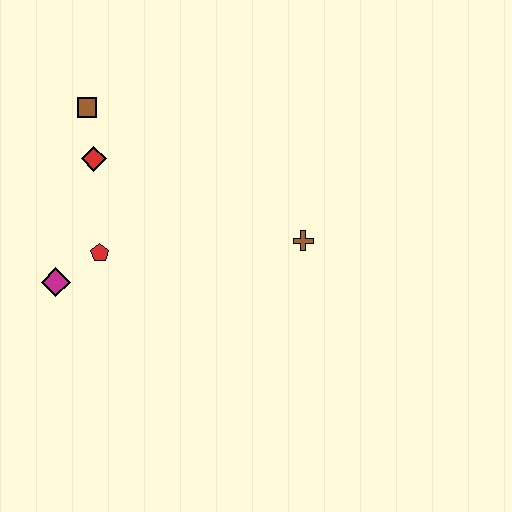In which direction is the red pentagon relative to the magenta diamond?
The red pentagon is to the right of the magenta diamond.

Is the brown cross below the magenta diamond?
No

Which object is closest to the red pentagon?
The magenta diamond is closest to the red pentagon.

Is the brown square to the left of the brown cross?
Yes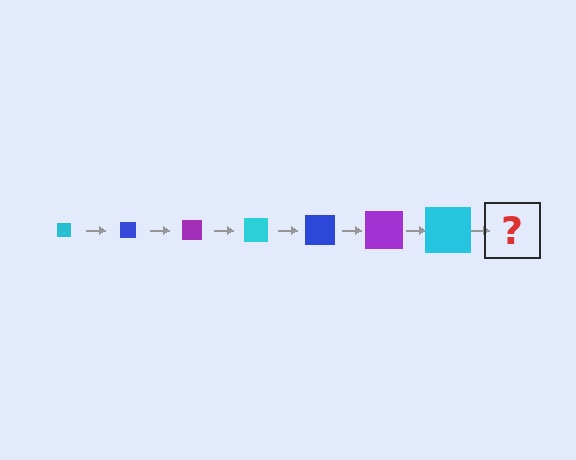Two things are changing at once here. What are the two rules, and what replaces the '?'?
The two rules are that the square grows larger each step and the color cycles through cyan, blue, and purple. The '?' should be a blue square, larger than the previous one.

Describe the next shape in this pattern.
It should be a blue square, larger than the previous one.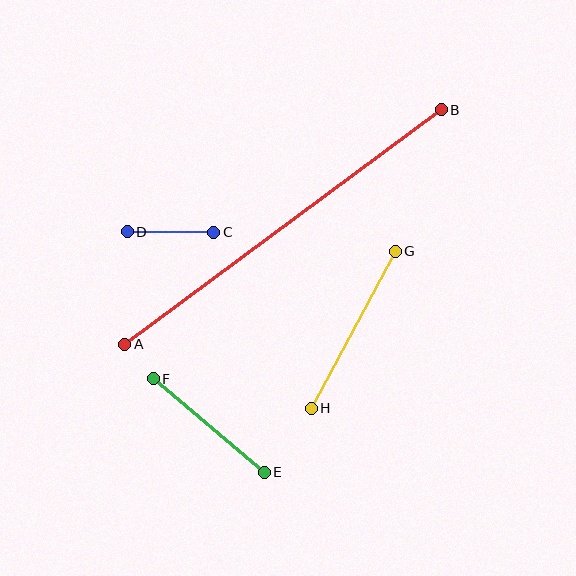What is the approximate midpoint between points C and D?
The midpoint is at approximately (171, 232) pixels.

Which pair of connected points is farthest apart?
Points A and B are farthest apart.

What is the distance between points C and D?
The distance is approximately 87 pixels.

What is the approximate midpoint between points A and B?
The midpoint is at approximately (283, 227) pixels.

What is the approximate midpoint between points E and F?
The midpoint is at approximately (209, 425) pixels.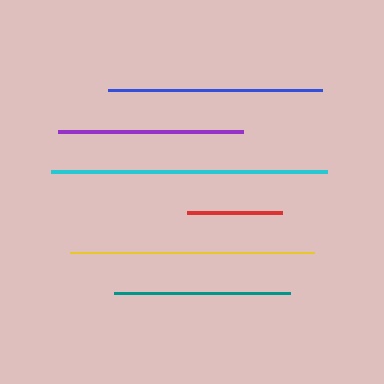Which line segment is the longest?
The cyan line is the longest at approximately 277 pixels.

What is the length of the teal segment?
The teal segment is approximately 176 pixels long.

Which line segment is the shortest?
The red line is the shortest at approximately 95 pixels.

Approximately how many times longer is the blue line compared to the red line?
The blue line is approximately 2.3 times the length of the red line.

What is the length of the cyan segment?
The cyan segment is approximately 277 pixels long.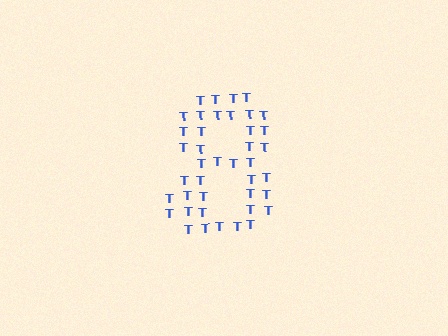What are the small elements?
The small elements are letter T's.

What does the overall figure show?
The overall figure shows the digit 8.